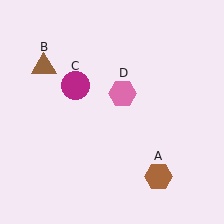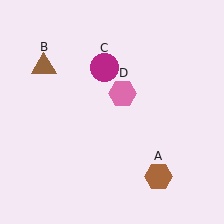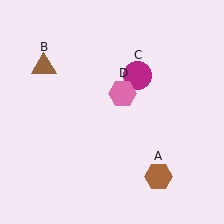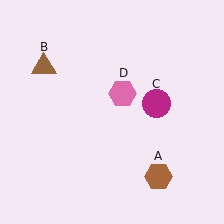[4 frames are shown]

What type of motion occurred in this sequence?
The magenta circle (object C) rotated clockwise around the center of the scene.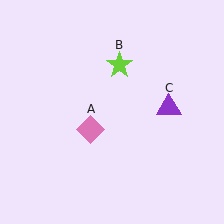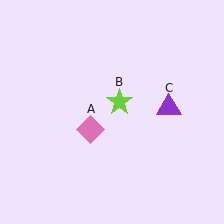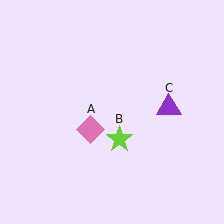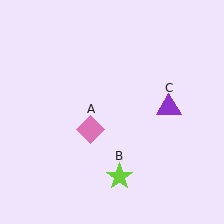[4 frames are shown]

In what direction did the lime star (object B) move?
The lime star (object B) moved down.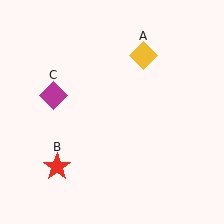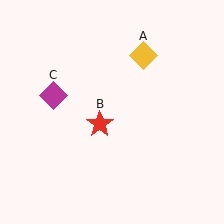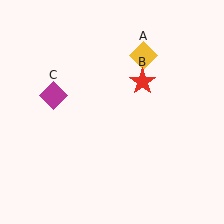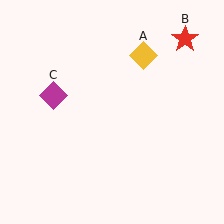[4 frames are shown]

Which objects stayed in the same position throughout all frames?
Yellow diamond (object A) and magenta diamond (object C) remained stationary.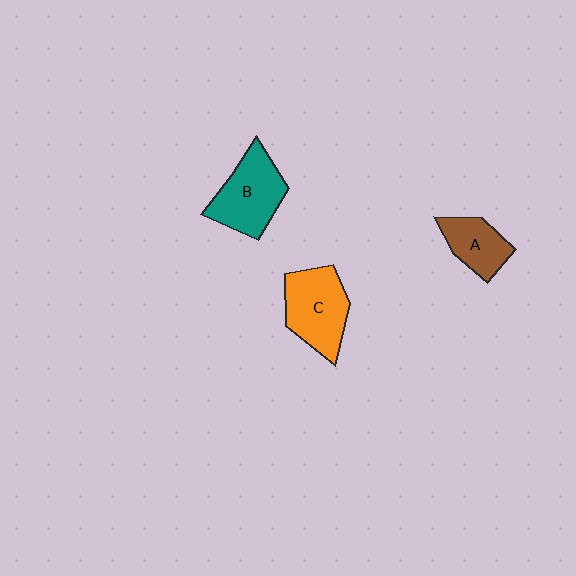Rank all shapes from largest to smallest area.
From largest to smallest: C (orange), B (teal), A (brown).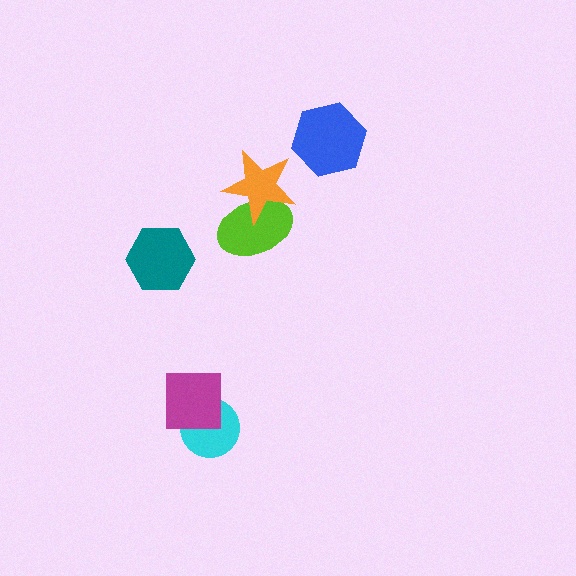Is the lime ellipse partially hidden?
Yes, it is partially covered by another shape.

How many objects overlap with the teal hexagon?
0 objects overlap with the teal hexagon.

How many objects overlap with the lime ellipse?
1 object overlaps with the lime ellipse.